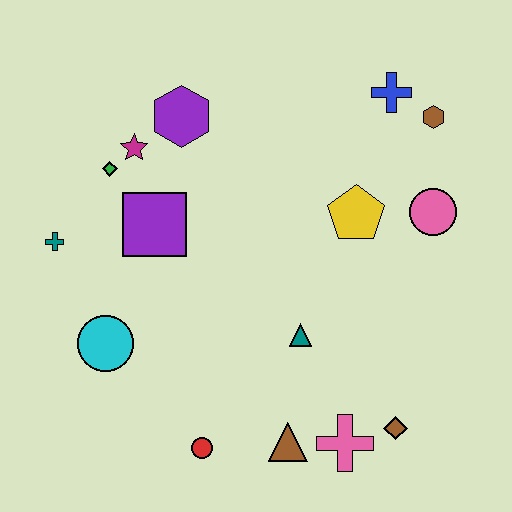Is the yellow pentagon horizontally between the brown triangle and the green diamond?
No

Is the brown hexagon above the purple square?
Yes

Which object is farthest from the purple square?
The brown diamond is farthest from the purple square.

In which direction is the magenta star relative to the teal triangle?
The magenta star is above the teal triangle.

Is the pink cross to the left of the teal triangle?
No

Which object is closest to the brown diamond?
The pink cross is closest to the brown diamond.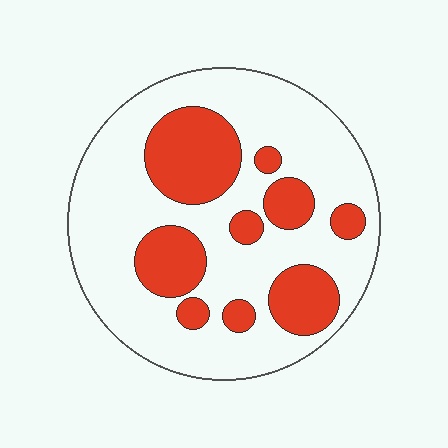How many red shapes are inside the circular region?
9.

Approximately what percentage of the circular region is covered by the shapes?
Approximately 30%.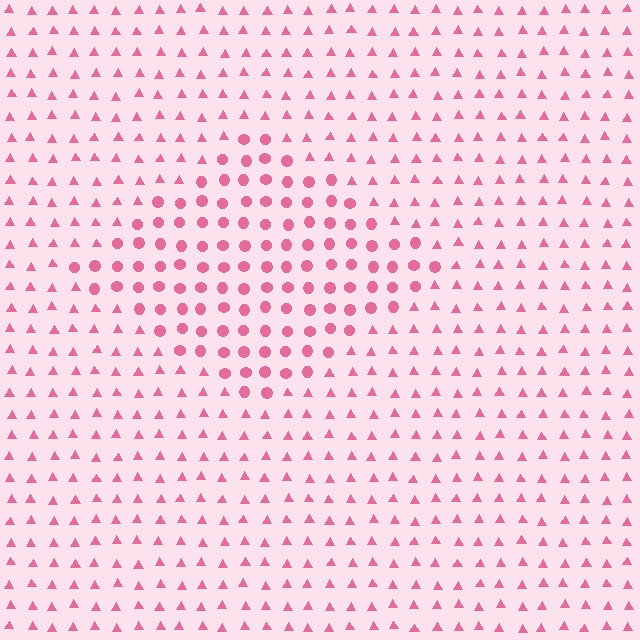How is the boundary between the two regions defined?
The boundary is defined by a change in element shape: circles inside vs. triangles outside. All elements share the same color and spacing.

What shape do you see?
I see a diamond.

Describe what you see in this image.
The image is filled with small pink elements arranged in a uniform grid. A diamond-shaped region contains circles, while the surrounding area contains triangles. The boundary is defined purely by the change in element shape.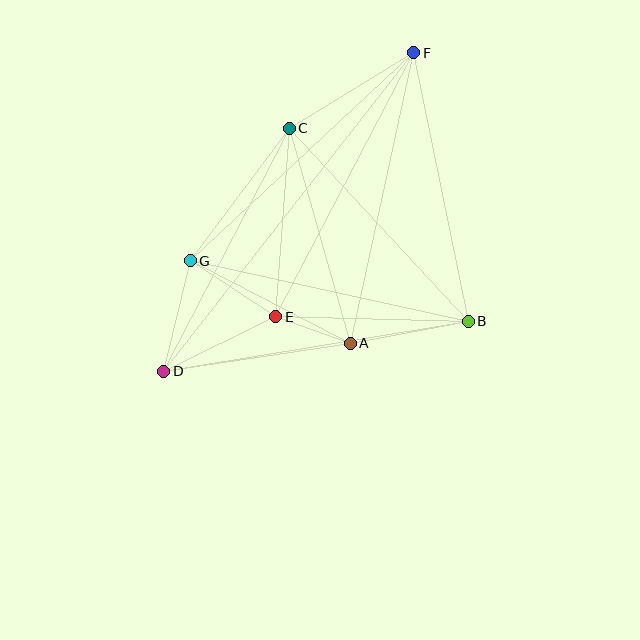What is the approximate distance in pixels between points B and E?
The distance between B and E is approximately 192 pixels.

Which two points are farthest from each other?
Points D and F are farthest from each other.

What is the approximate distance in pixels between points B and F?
The distance between B and F is approximately 274 pixels.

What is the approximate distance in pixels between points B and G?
The distance between B and G is approximately 285 pixels.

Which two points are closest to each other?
Points A and E are closest to each other.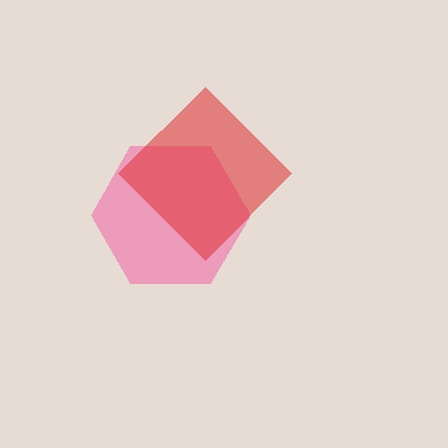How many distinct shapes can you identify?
There are 2 distinct shapes: a pink hexagon, a red diamond.